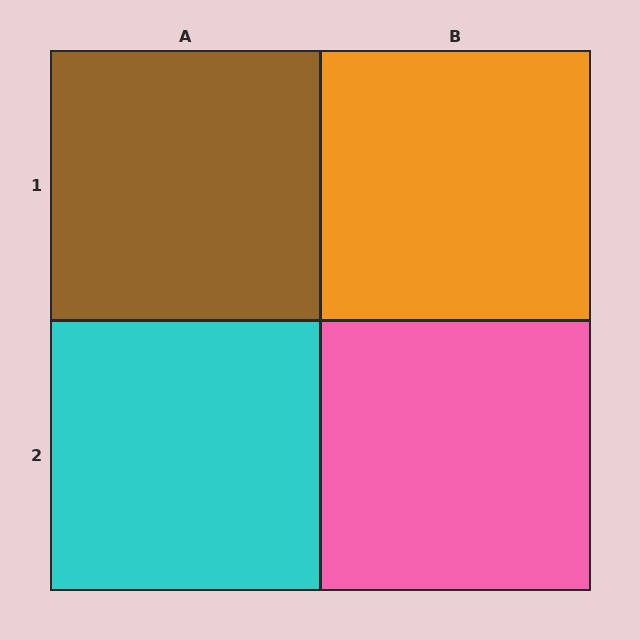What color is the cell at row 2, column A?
Cyan.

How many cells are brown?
1 cell is brown.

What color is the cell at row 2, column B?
Pink.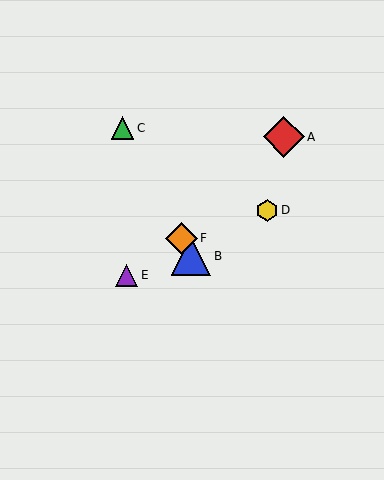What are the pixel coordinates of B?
Object B is at (191, 256).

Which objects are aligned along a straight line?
Objects B, C, F are aligned along a straight line.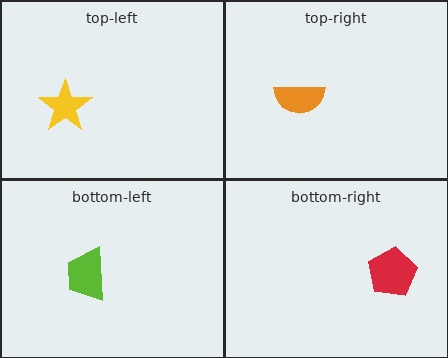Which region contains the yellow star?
The top-left region.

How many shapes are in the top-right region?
1.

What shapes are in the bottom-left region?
The lime trapezoid.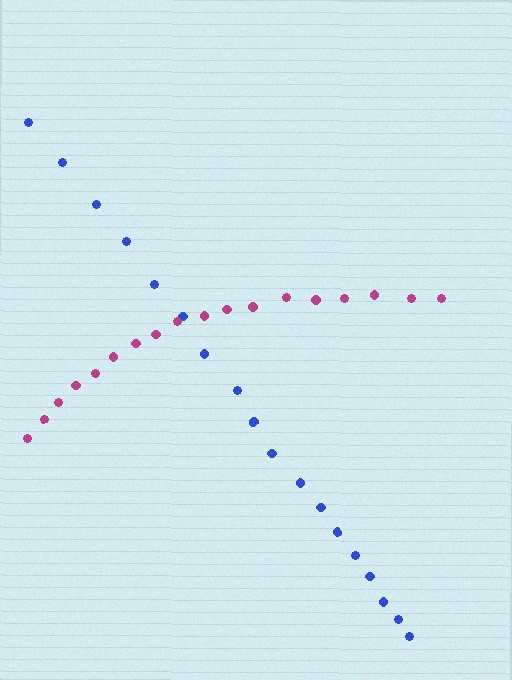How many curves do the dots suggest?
There are 2 distinct paths.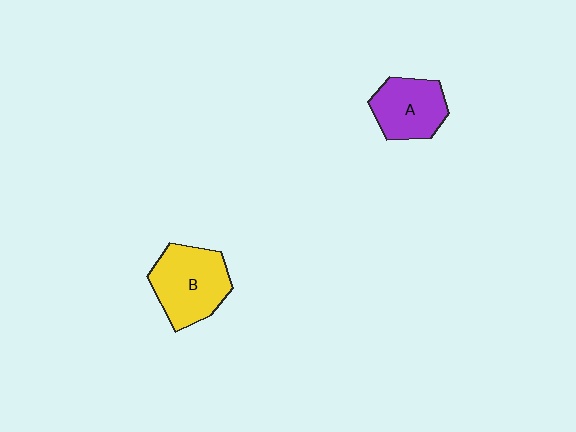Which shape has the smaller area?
Shape A (purple).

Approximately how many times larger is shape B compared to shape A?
Approximately 1.3 times.